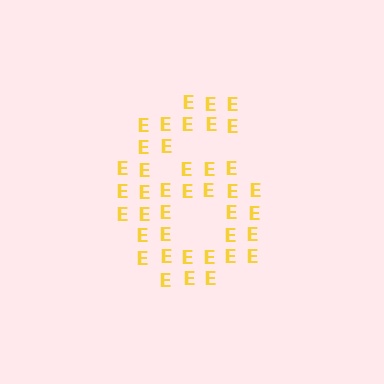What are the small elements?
The small elements are letter E's.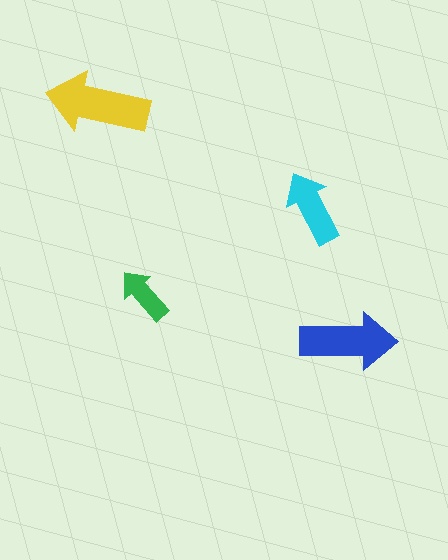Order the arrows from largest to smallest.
the yellow one, the blue one, the cyan one, the green one.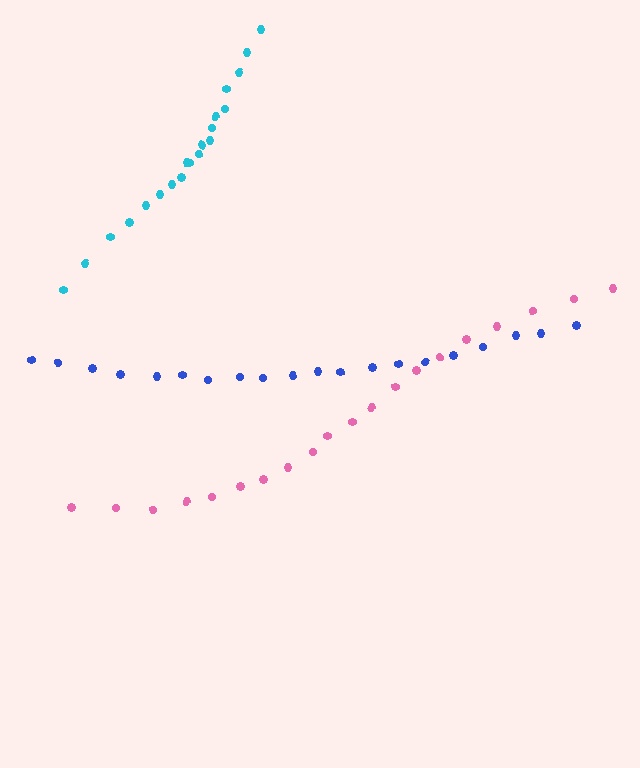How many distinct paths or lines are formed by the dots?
There are 3 distinct paths.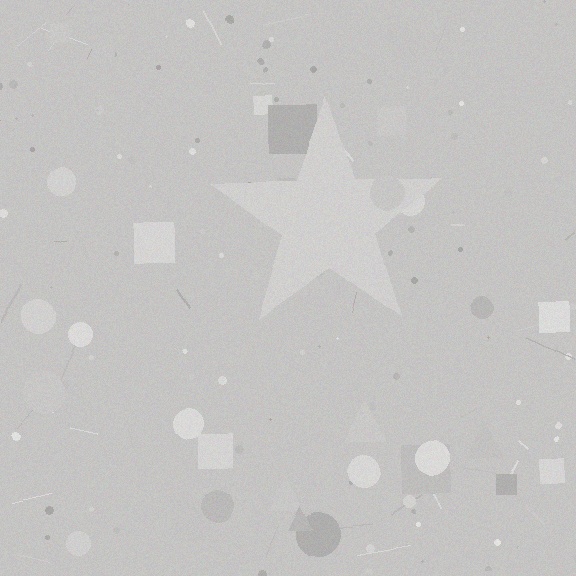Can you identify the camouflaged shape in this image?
The camouflaged shape is a star.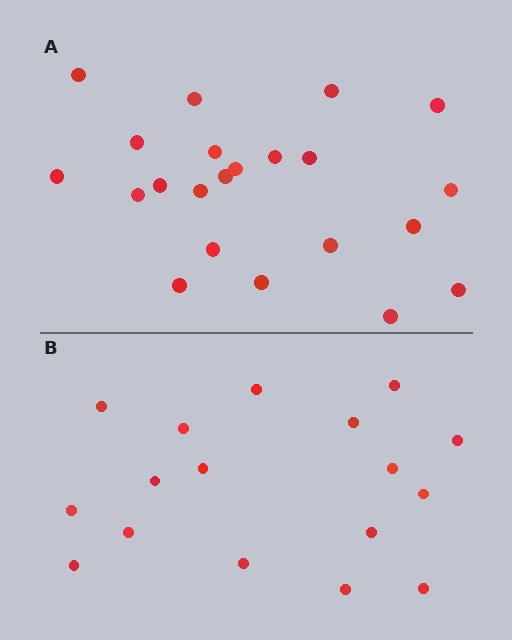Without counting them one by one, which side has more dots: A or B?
Region A (the top region) has more dots.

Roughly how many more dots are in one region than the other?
Region A has about 5 more dots than region B.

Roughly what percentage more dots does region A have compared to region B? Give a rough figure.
About 30% more.